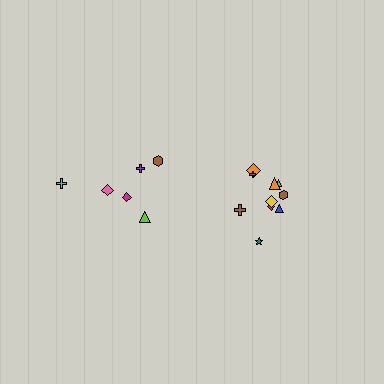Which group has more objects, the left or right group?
The right group.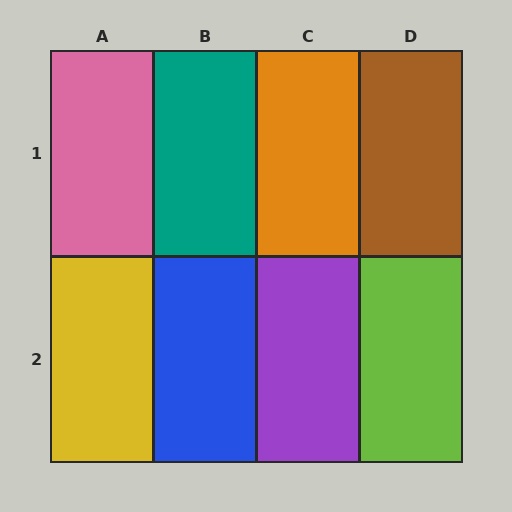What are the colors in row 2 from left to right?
Yellow, blue, purple, lime.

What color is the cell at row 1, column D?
Brown.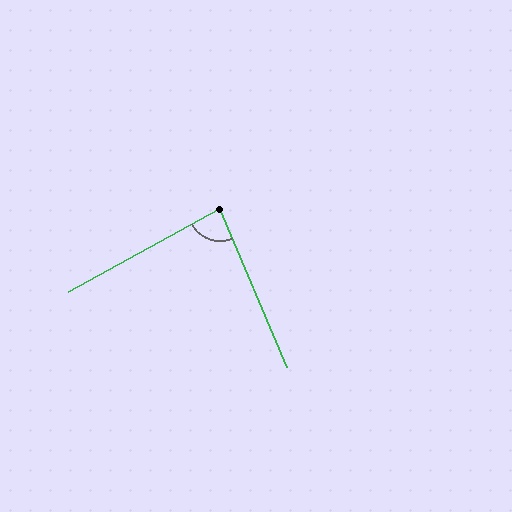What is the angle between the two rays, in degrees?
Approximately 84 degrees.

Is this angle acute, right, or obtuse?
It is acute.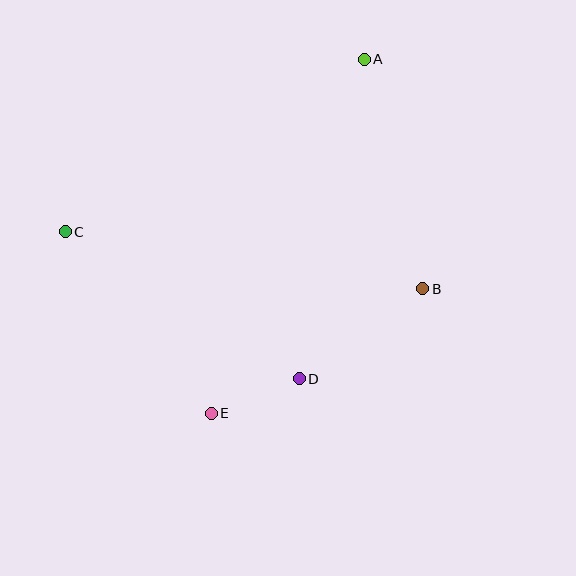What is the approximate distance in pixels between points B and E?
The distance between B and E is approximately 246 pixels.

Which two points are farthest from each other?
Points A and E are farthest from each other.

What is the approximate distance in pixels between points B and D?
The distance between B and D is approximately 153 pixels.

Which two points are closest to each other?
Points D and E are closest to each other.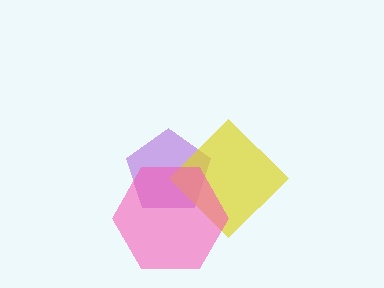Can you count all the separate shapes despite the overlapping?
Yes, there are 3 separate shapes.